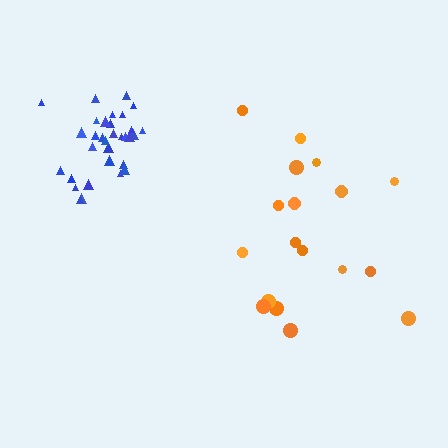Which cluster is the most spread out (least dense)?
Orange.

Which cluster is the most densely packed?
Blue.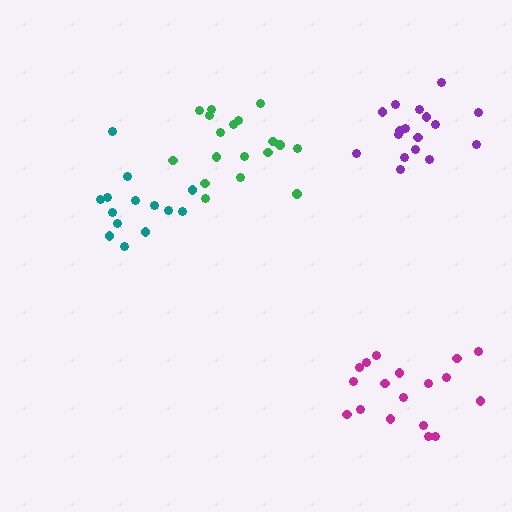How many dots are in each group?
Group 1: 17 dots, Group 2: 18 dots, Group 3: 18 dots, Group 4: 14 dots (67 total).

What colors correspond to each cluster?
The clusters are colored: purple, green, magenta, teal.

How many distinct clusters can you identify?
There are 4 distinct clusters.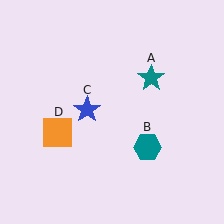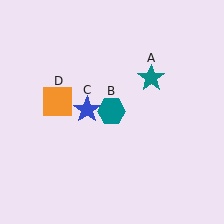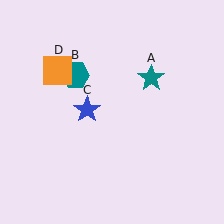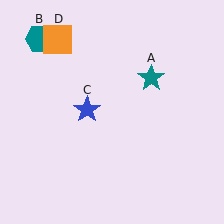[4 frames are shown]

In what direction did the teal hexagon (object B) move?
The teal hexagon (object B) moved up and to the left.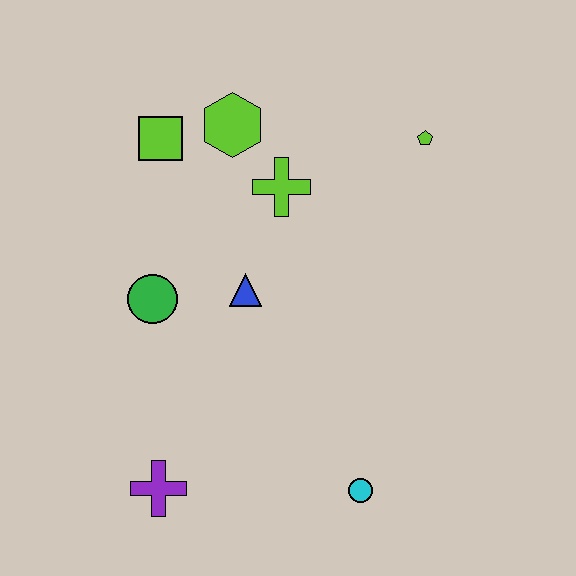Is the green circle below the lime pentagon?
Yes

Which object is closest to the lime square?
The lime hexagon is closest to the lime square.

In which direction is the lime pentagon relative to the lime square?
The lime pentagon is to the right of the lime square.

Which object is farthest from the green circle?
The lime pentagon is farthest from the green circle.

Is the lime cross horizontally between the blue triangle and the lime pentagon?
Yes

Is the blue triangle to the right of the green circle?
Yes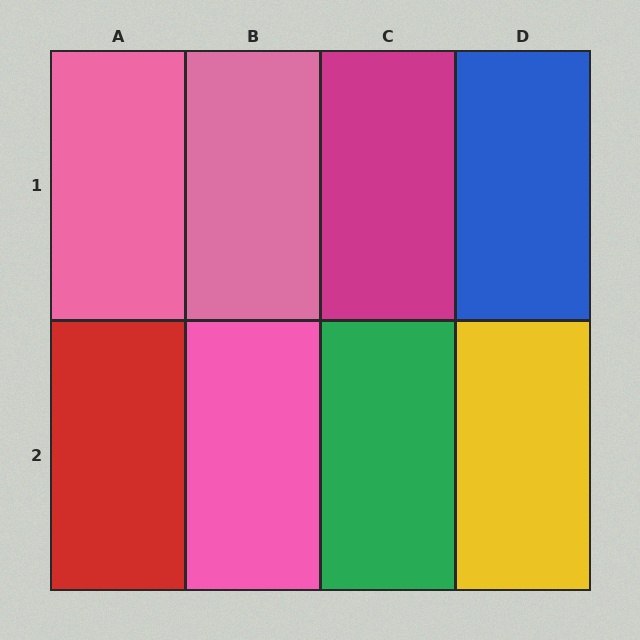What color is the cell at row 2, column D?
Yellow.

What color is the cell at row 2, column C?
Green.